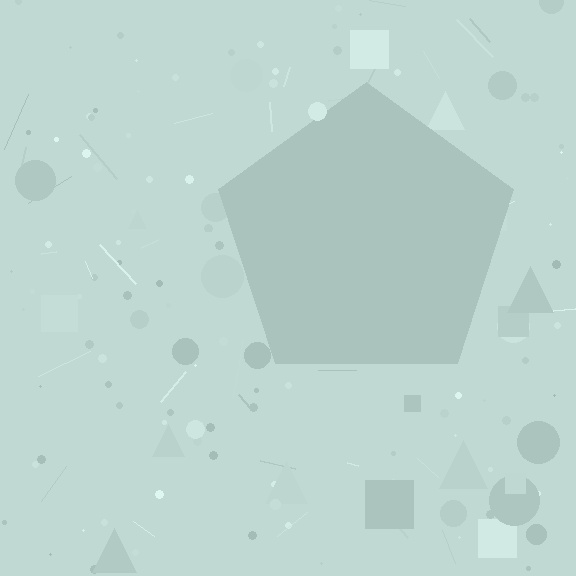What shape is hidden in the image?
A pentagon is hidden in the image.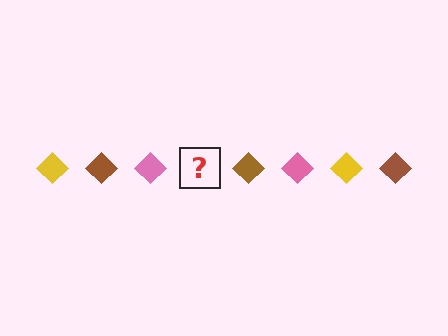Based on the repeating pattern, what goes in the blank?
The blank should be a yellow diamond.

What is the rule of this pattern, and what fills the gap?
The rule is that the pattern cycles through yellow, brown, pink diamonds. The gap should be filled with a yellow diamond.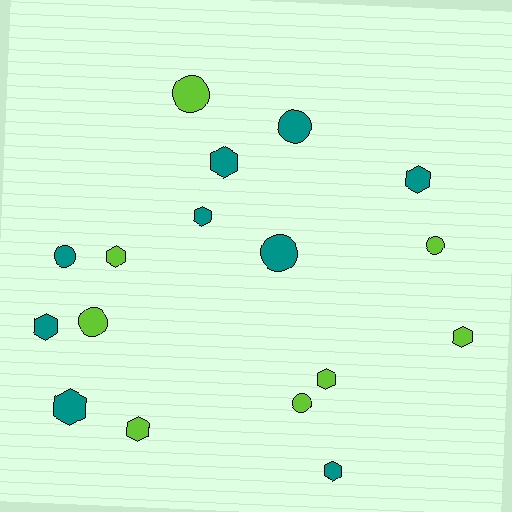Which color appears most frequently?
Teal, with 9 objects.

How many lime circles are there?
There are 4 lime circles.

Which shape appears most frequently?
Hexagon, with 10 objects.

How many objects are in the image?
There are 17 objects.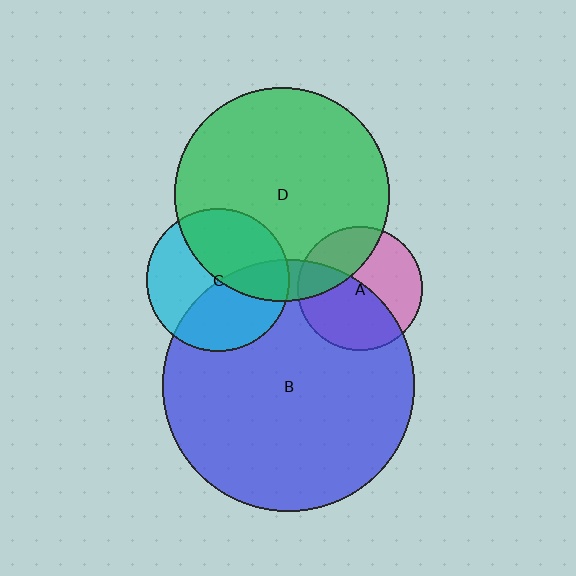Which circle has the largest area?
Circle B (blue).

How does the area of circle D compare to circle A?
Approximately 3.0 times.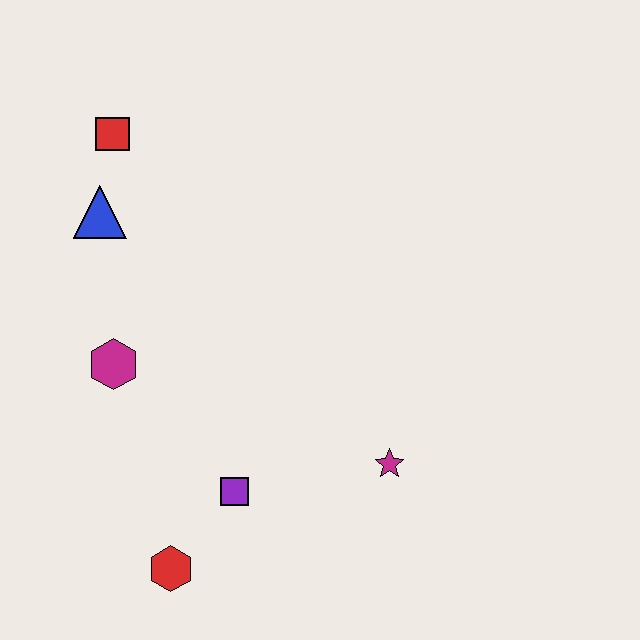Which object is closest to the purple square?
The red hexagon is closest to the purple square.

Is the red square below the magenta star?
No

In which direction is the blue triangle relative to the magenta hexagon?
The blue triangle is above the magenta hexagon.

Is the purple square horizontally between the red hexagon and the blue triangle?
No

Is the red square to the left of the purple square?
Yes